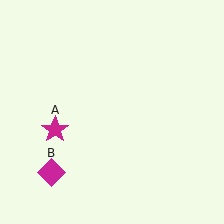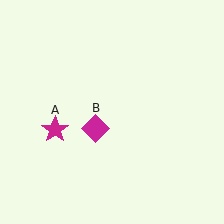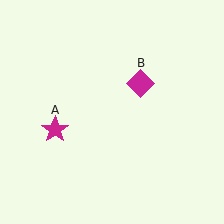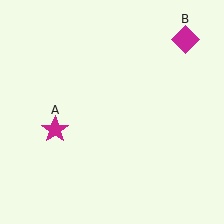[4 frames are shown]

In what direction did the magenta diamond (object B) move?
The magenta diamond (object B) moved up and to the right.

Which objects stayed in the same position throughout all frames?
Magenta star (object A) remained stationary.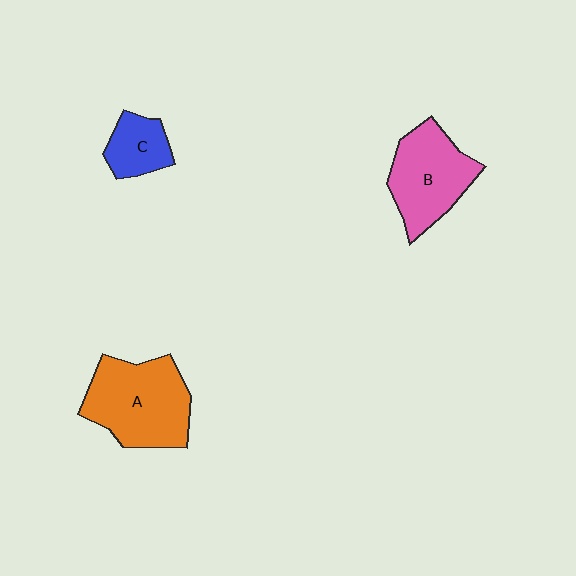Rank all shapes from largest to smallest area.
From largest to smallest: A (orange), B (pink), C (blue).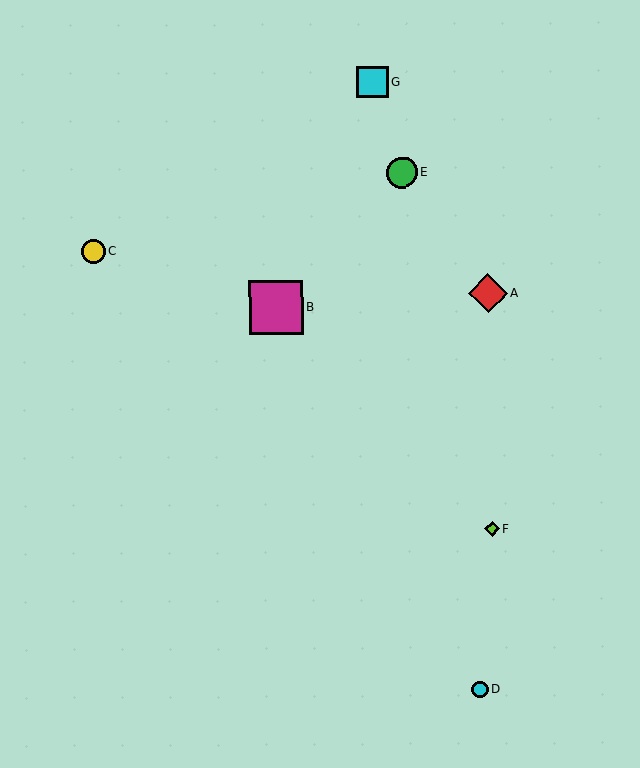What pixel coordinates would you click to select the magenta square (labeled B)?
Click at (276, 308) to select the magenta square B.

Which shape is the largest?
The magenta square (labeled B) is the largest.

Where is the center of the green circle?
The center of the green circle is at (402, 172).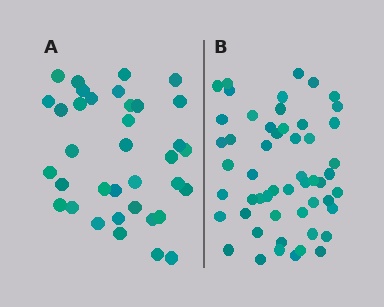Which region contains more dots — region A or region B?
Region B (the right region) has more dots.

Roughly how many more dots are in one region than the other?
Region B has approximately 15 more dots than region A.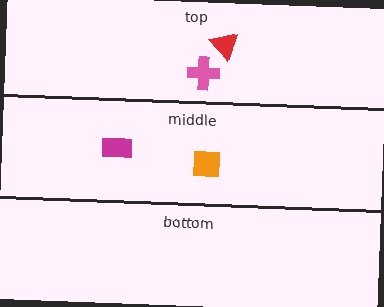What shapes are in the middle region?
The orange square, the magenta rectangle.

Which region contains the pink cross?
The top region.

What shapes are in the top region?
The pink cross, the red triangle.